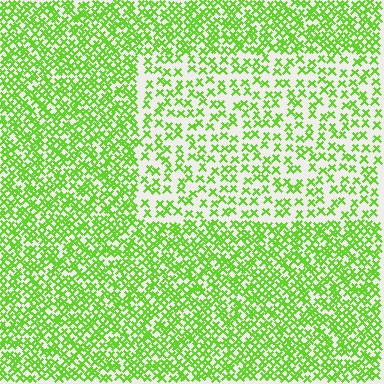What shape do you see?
I see a rectangle.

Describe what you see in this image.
The image contains small lime elements arranged at two different densities. A rectangle-shaped region is visible where the elements are less densely packed than the surrounding area.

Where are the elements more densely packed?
The elements are more densely packed outside the rectangle boundary.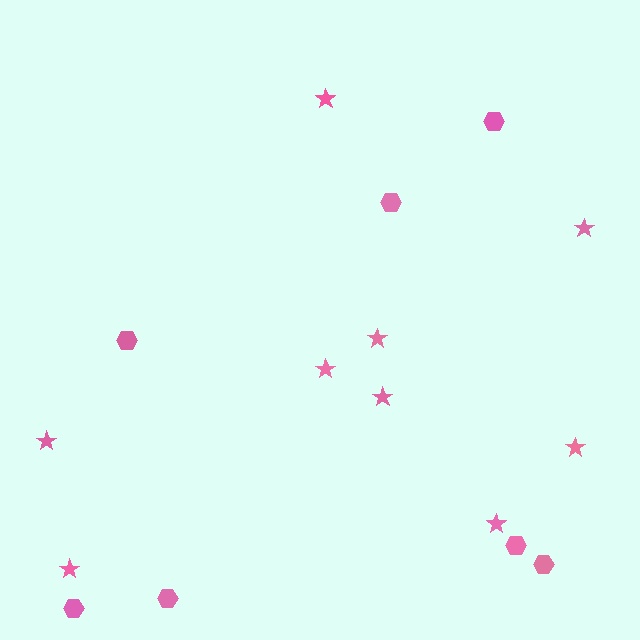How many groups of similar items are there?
There are 2 groups: one group of hexagons (7) and one group of stars (9).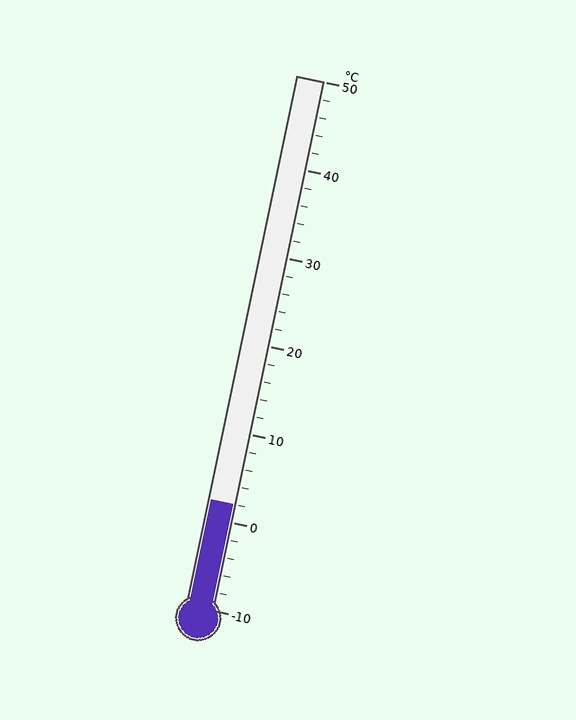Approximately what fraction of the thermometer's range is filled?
The thermometer is filled to approximately 20% of its range.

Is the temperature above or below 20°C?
The temperature is below 20°C.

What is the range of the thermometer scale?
The thermometer scale ranges from -10°C to 50°C.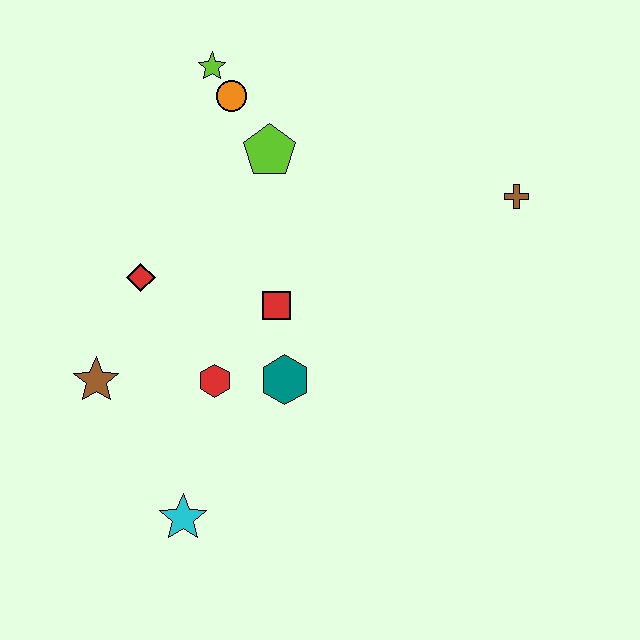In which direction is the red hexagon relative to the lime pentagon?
The red hexagon is below the lime pentagon.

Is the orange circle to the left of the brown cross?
Yes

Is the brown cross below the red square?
No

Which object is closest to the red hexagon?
The teal hexagon is closest to the red hexagon.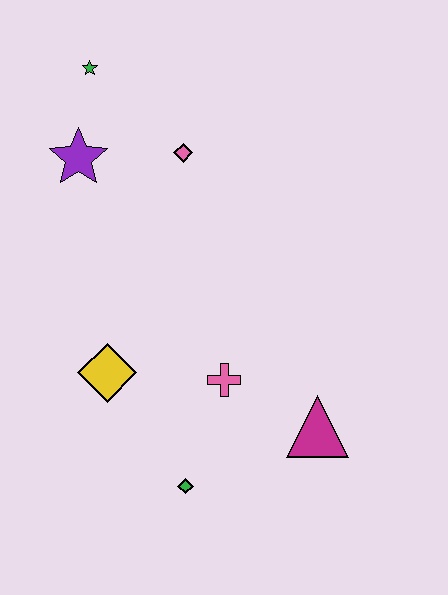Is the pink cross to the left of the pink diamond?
No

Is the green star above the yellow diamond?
Yes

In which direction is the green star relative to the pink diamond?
The green star is to the left of the pink diamond.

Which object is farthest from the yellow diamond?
The green star is farthest from the yellow diamond.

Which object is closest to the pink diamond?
The purple star is closest to the pink diamond.